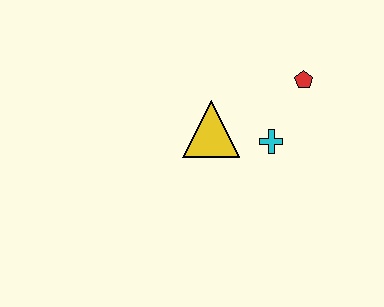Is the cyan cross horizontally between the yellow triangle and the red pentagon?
Yes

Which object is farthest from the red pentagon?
The yellow triangle is farthest from the red pentagon.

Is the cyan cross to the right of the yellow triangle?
Yes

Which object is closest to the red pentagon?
The cyan cross is closest to the red pentagon.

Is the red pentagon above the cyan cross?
Yes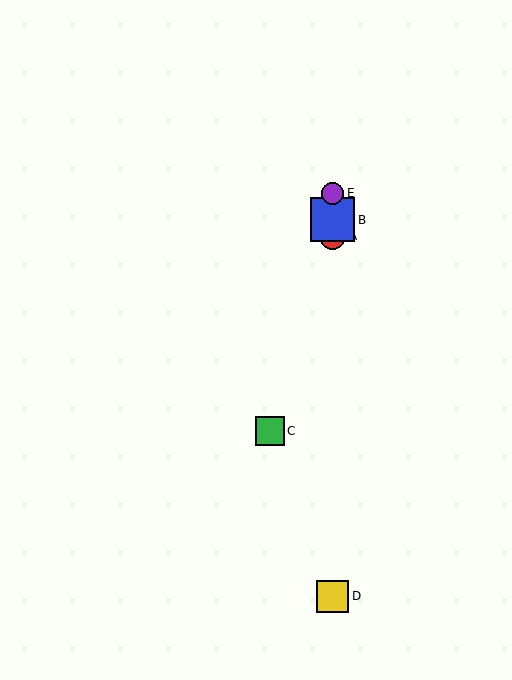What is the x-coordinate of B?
Object B is at x≈333.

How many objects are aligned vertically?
4 objects (A, B, D, E) are aligned vertically.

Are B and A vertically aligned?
Yes, both are at x≈333.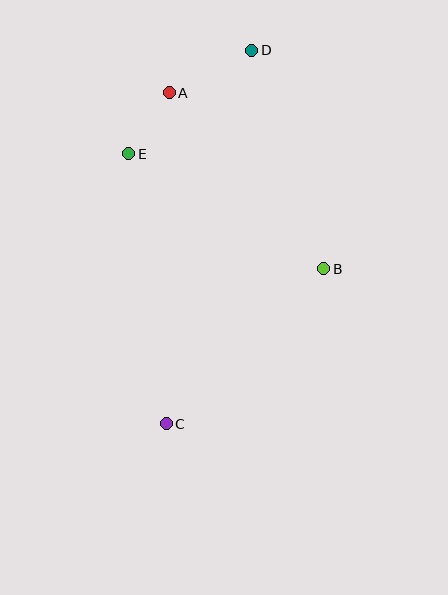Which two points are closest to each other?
Points A and E are closest to each other.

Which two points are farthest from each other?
Points C and D are farthest from each other.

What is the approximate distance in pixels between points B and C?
The distance between B and C is approximately 221 pixels.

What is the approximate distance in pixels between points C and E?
The distance between C and E is approximately 272 pixels.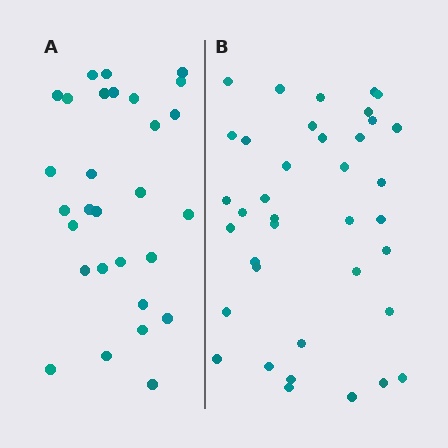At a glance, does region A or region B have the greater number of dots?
Region B (the right region) has more dots.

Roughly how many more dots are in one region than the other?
Region B has roughly 8 or so more dots than region A.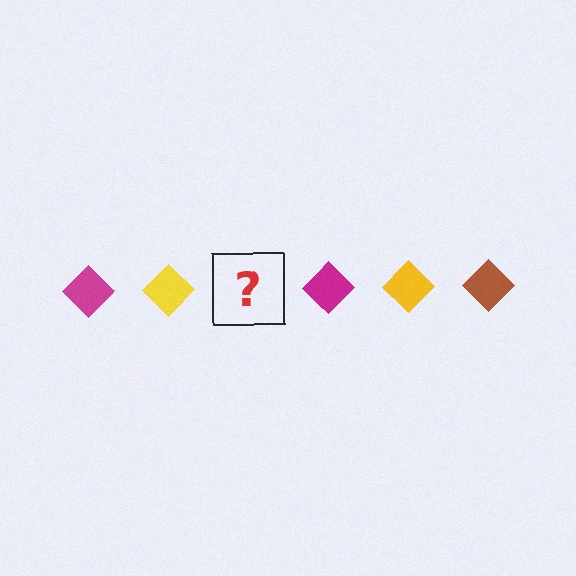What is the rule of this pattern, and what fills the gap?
The rule is that the pattern cycles through magenta, yellow, brown diamonds. The gap should be filled with a brown diamond.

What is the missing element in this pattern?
The missing element is a brown diamond.